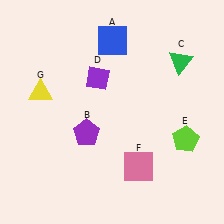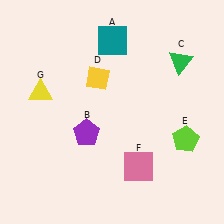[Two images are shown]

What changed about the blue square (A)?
In Image 1, A is blue. In Image 2, it changed to teal.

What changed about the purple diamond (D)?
In Image 1, D is purple. In Image 2, it changed to yellow.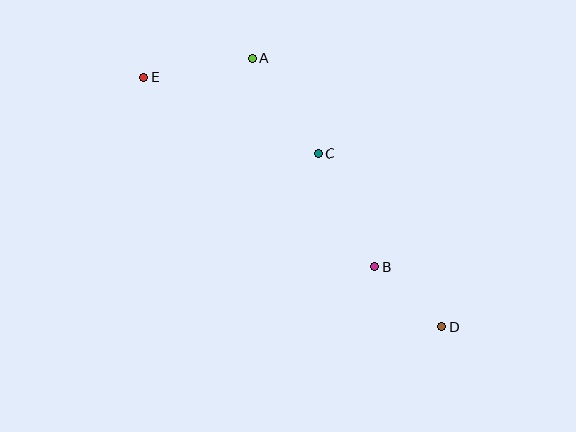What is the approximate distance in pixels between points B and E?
The distance between B and E is approximately 299 pixels.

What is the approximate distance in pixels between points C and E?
The distance between C and E is approximately 191 pixels.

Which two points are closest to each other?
Points B and D are closest to each other.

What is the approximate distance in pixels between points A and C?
The distance between A and C is approximately 116 pixels.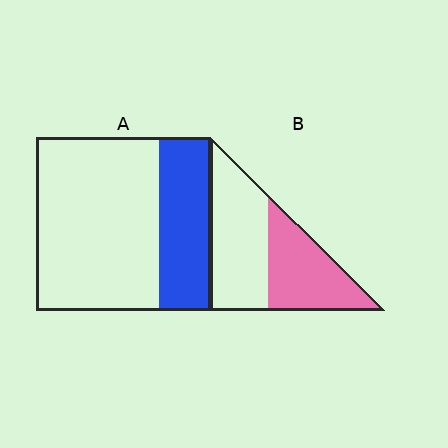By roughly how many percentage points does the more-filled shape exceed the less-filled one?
By roughly 15 percentage points (B over A).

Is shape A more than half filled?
No.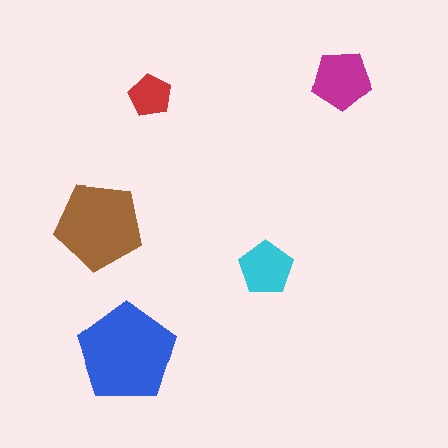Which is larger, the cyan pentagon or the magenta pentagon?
The magenta one.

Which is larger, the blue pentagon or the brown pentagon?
The blue one.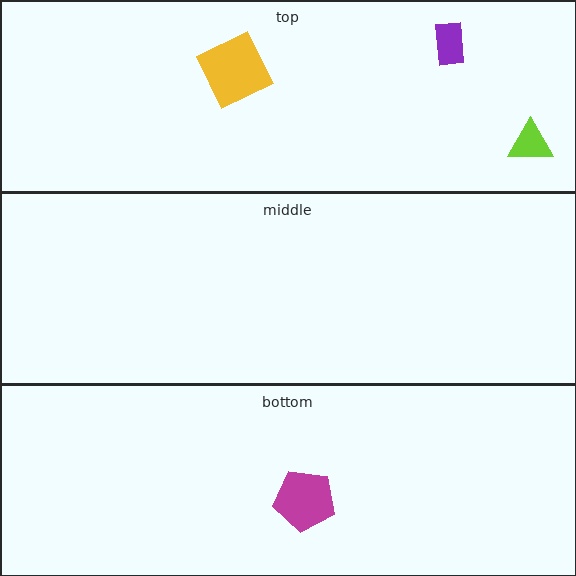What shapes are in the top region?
The yellow square, the purple rectangle, the lime triangle.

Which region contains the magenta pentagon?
The bottom region.